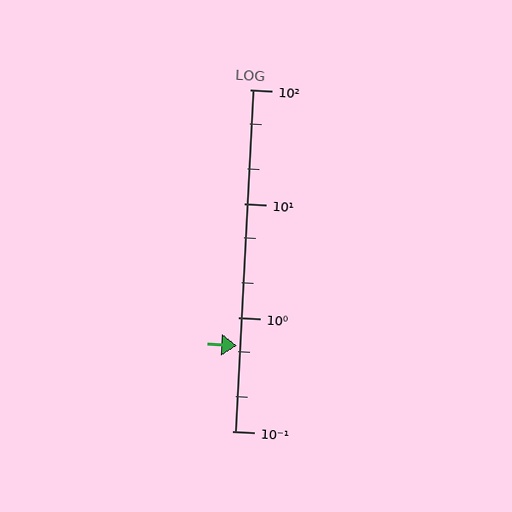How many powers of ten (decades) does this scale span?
The scale spans 3 decades, from 0.1 to 100.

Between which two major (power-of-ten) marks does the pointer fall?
The pointer is between 0.1 and 1.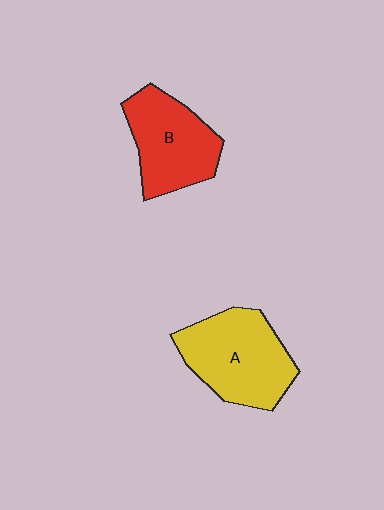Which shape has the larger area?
Shape A (yellow).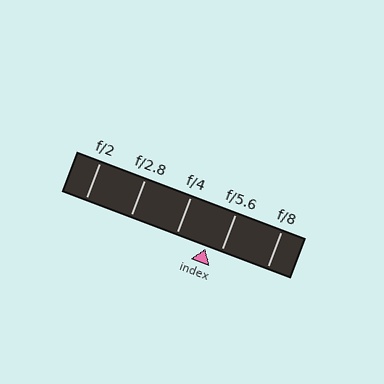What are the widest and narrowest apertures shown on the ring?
The widest aperture shown is f/2 and the narrowest is f/8.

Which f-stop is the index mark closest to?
The index mark is closest to f/5.6.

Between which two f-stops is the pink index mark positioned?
The index mark is between f/4 and f/5.6.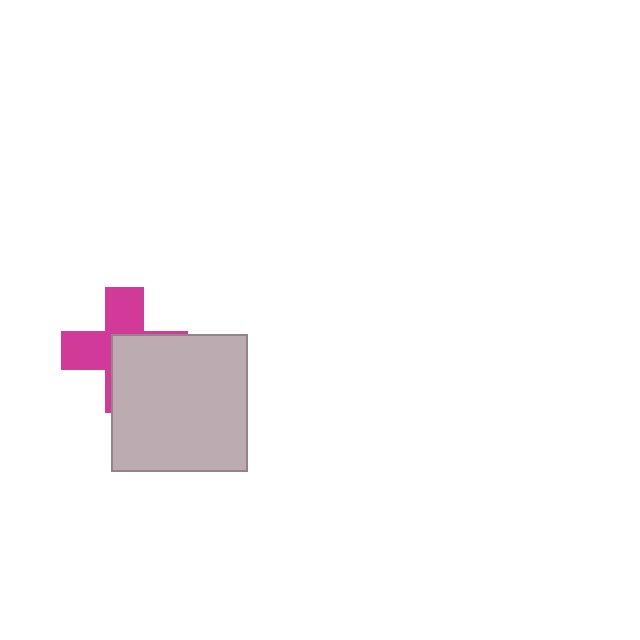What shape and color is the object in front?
The object in front is a light gray square.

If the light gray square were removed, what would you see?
You would see the complete magenta cross.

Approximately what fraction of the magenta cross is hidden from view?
Roughly 51% of the magenta cross is hidden behind the light gray square.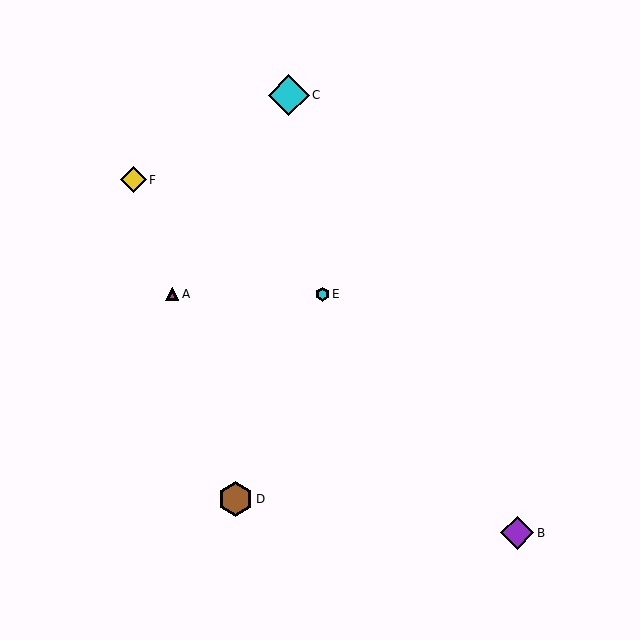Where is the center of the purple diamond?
The center of the purple diamond is at (517, 533).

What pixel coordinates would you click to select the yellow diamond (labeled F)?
Click at (133, 180) to select the yellow diamond F.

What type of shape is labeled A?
Shape A is a magenta triangle.